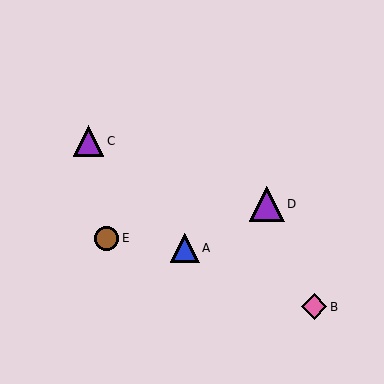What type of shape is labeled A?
Shape A is a blue triangle.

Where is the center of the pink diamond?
The center of the pink diamond is at (314, 307).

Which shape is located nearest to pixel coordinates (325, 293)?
The pink diamond (labeled B) at (314, 307) is nearest to that location.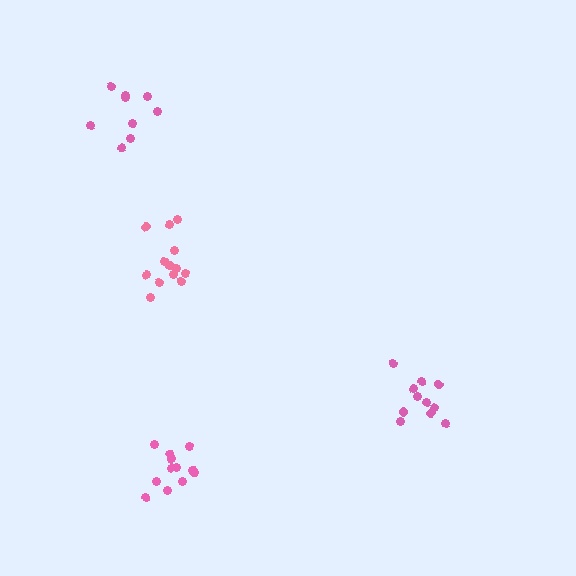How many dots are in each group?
Group 1: 12 dots, Group 2: 9 dots, Group 3: 11 dots, Group 4: 13 dots (45 total).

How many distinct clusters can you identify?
There are 4 distinct clusters.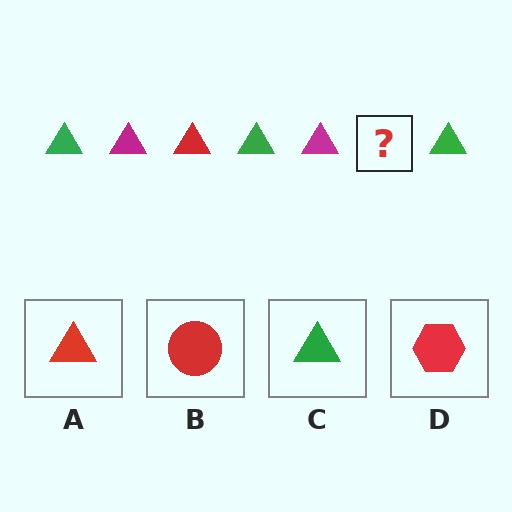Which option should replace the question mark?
Option A.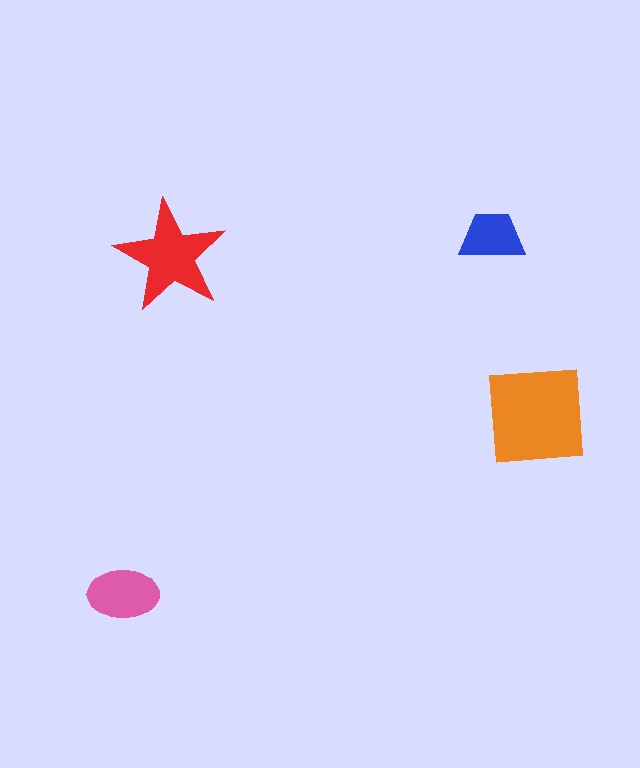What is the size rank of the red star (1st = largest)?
2nd.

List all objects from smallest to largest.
The blue trapezoid, the pink ellipse, the red star, the orange square.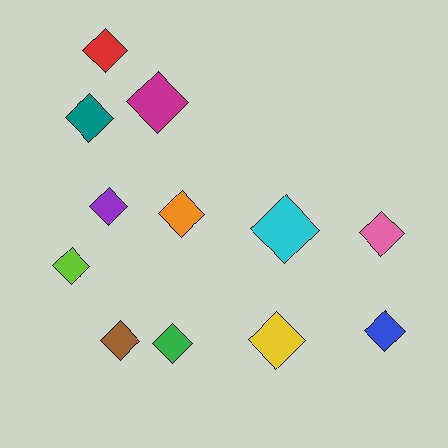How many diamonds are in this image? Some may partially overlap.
There are 12 diamonds.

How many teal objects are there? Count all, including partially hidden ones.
There is 1 teal object.